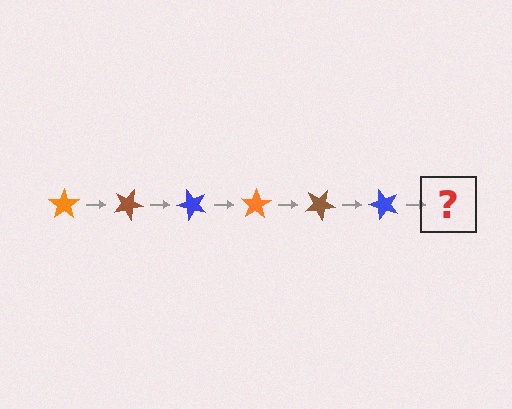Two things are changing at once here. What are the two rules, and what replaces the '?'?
The two rules are that it rotates 25 degrees each step and the color cycles through orange, brown, and blue. The '?' should be an orange star, rotated 150 degrees from the start.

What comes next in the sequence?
The next element should be an orange star, rotated 150 degrees from the start.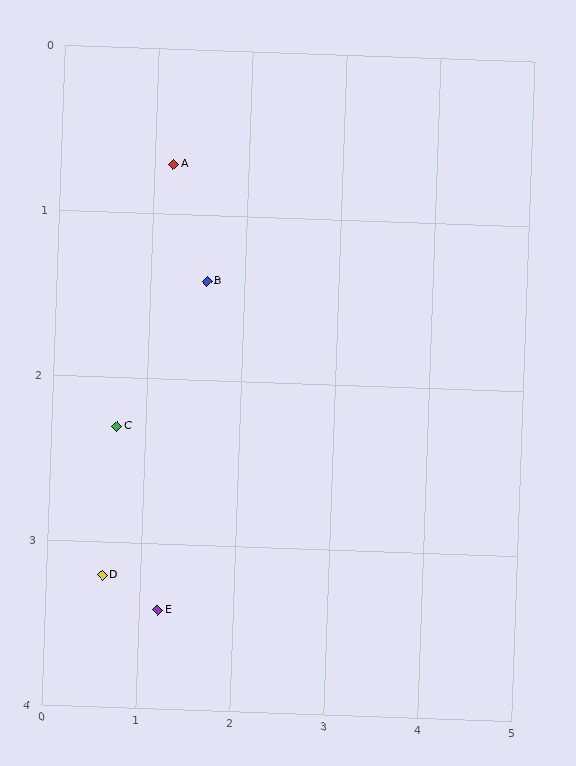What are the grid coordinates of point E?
Point E is at approximately (1.2, 3.4).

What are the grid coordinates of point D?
Point D is at approximately (0.6, 3.2).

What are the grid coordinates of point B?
Point B is at approximately (1.6, 1.4).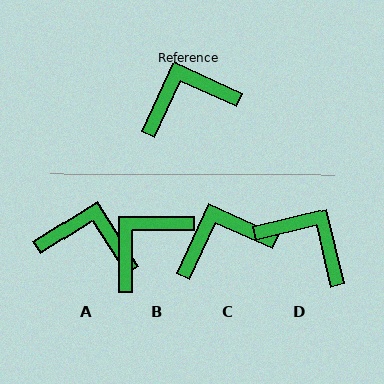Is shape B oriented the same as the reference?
No, it is off by about 25 degrees.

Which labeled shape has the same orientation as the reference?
C.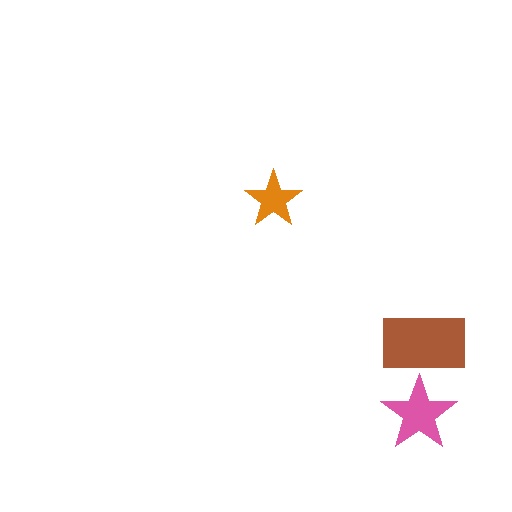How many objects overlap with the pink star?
1 object overlaps with the pink star.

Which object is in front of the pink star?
The brown rectangle is in front of the pink star.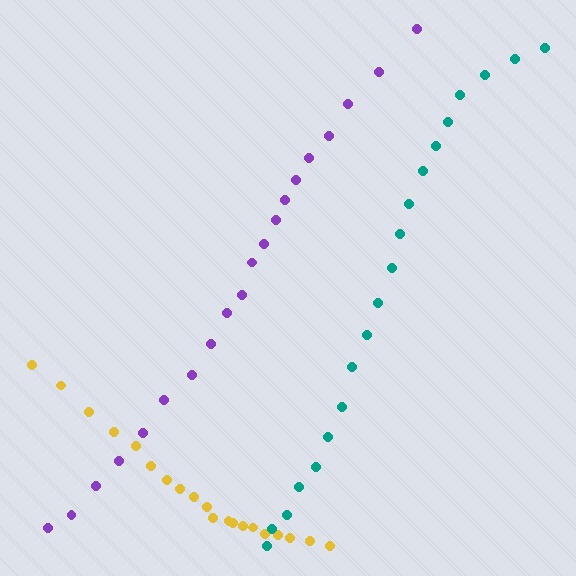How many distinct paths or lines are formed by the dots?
There are 3 distinct paths.